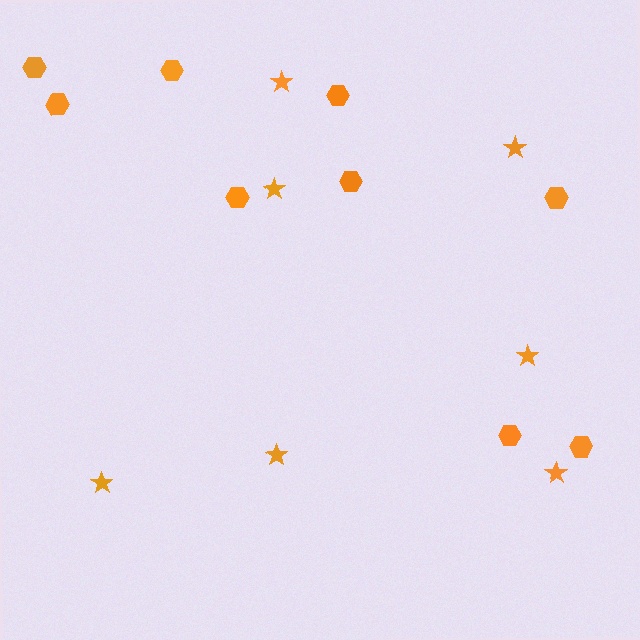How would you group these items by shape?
There are 2 groups: one group of stars (7) and one group of hexagons (9).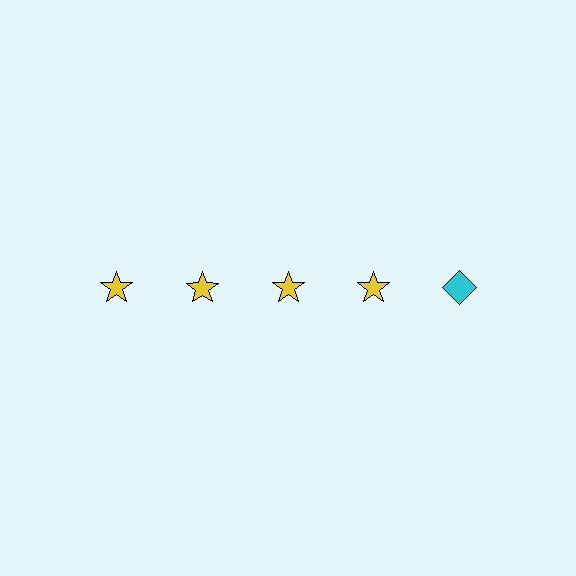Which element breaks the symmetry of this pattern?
The cyan diamond in the top row, rightmost column breaks the symmetry. All other shapes are yellow stars.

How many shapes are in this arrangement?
There are 5 shapes arranged in a grid pattern.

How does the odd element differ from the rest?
It differs in both color (cyan instead of yellow) and shape (diamond instead of star).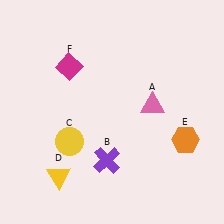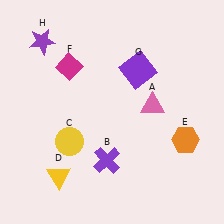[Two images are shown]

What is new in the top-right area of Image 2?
A purple square (G) was added in the top-right area of Image 2.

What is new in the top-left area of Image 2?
A purple star (H) was added in the top-left area of Image 2.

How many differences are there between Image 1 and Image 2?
There are 2 differences between the two images.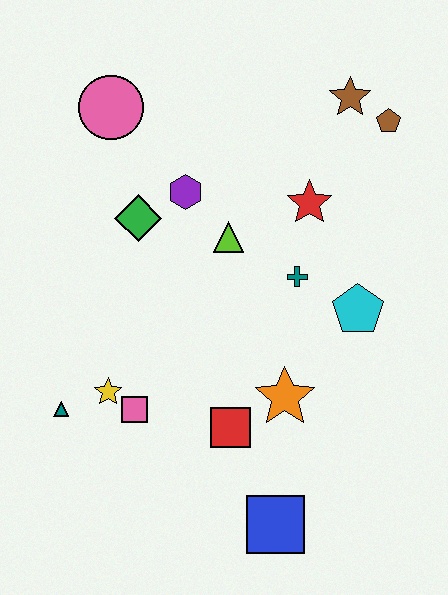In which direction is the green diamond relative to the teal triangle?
The green diamond is above the teal triangle.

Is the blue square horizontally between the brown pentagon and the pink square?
Yes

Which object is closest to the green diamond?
The purple hexagon is closest to the green diamond.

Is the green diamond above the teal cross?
Yes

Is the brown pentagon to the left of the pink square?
No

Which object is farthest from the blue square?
The pink circle is farthest from the blue square.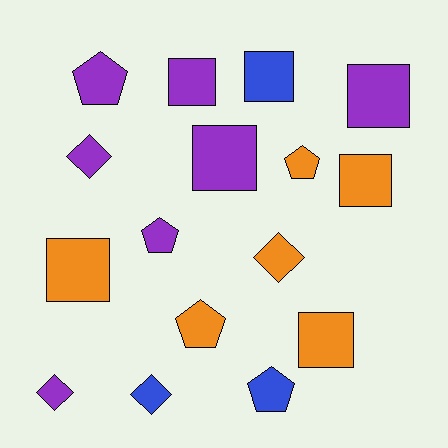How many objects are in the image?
There are 16 objects.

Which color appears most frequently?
Purple, with 7 objects.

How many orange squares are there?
There are 3 orange squares.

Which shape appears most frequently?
Square, with 7 objects.